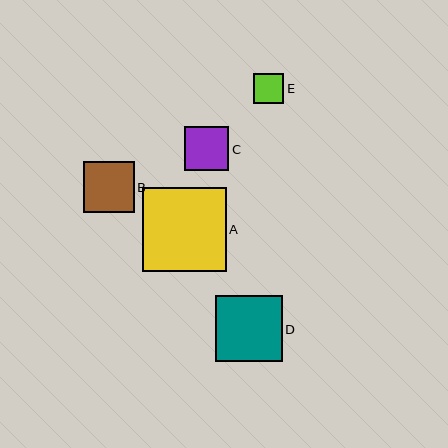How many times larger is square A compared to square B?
Square A is approximately 1.6 times the size of square B.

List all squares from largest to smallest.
From largest to smallest: A, D, B, C, E.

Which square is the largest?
Square A is the largest with a size of approximately 84 pixels.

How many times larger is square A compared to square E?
Square A is approximately 2.8 times the size of square E.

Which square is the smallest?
Square E is the smallest with a size of approximately 30 pixels.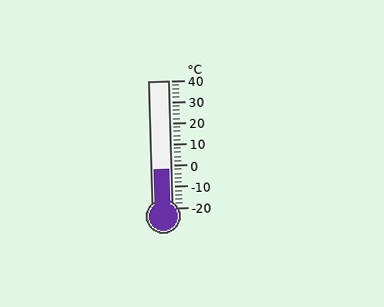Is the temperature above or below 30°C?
The temperature is below 30°C.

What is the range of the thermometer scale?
The thermometer scale ranges from -20°C to 40°C.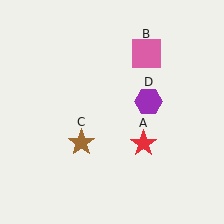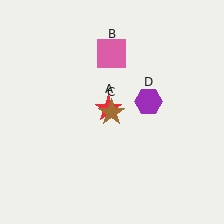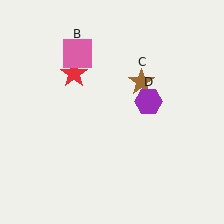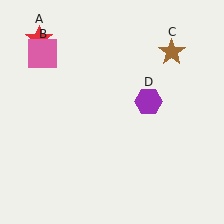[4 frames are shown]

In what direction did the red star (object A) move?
The red star (object A) moved up and to the left.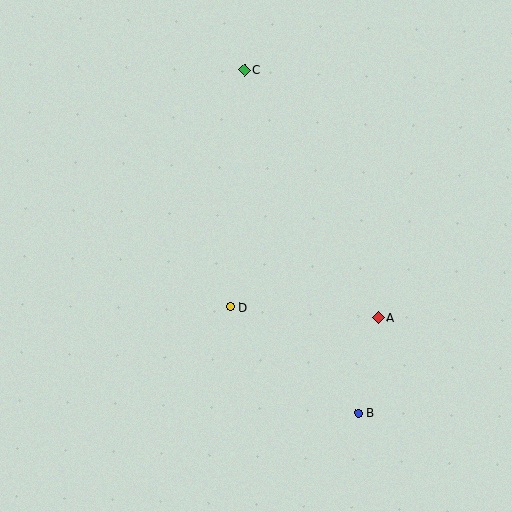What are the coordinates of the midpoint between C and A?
The midpoint between C and A is at (311, 194).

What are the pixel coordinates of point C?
Point C is at (245, 70).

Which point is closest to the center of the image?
Point D at (230, 307) is closest to the center.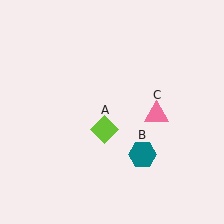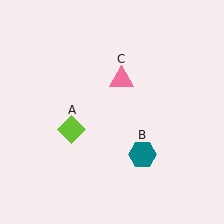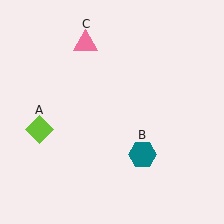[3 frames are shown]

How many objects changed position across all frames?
2 objects changed position: lime diamond (object A), pink triangle (object C).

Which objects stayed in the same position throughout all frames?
Teal hexagon (object B) remained stationary.